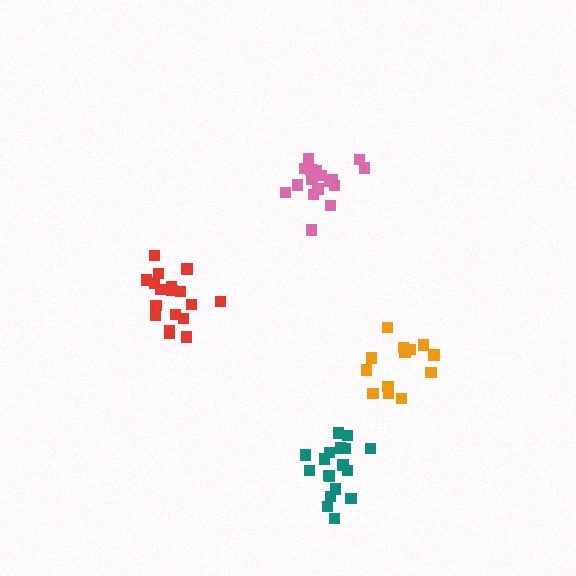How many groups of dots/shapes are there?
There are 4 groups.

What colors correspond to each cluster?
The clusters are colored: orange, pink, red, teal.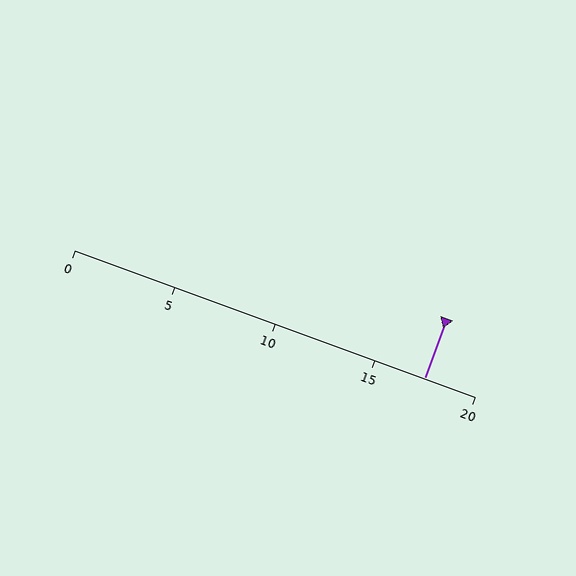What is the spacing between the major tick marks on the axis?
The major ticks are spaced 5 apart.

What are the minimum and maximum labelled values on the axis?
The axis runs from 0 to 20.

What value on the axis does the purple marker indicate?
The marker indicates approximately 17.5.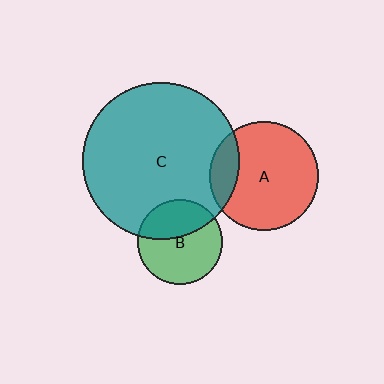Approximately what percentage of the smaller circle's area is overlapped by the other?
Approximately 40%.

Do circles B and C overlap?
Yes.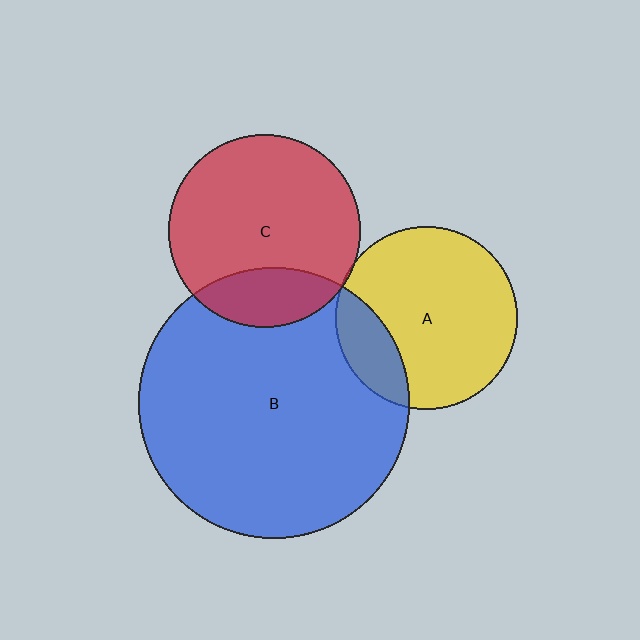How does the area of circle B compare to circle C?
Approximately 2.0 times.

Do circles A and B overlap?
Yes.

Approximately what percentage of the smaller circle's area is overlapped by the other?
Approximately 20%.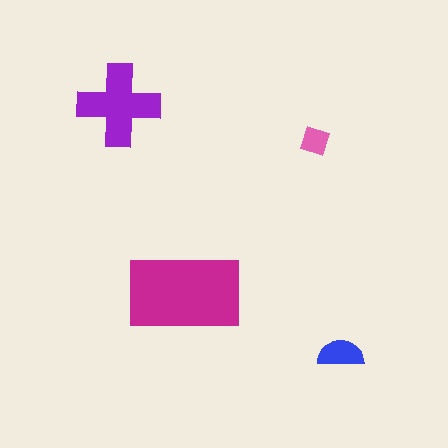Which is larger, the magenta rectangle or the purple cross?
The magenta rectangle.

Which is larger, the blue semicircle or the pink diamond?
The blue semicircle.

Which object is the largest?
The magenta rectangle.